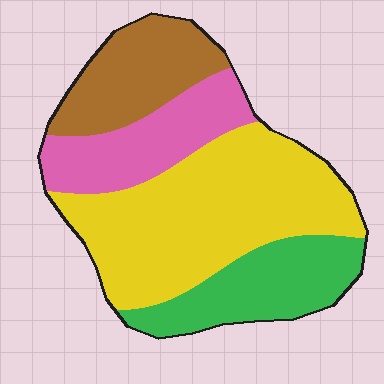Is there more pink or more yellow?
Yellow.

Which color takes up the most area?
Yellow, at roughly 45%.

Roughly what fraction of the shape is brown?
Brown takes up about one sixth (1/6) of the shape.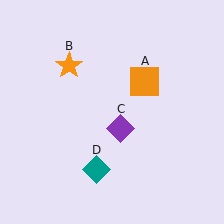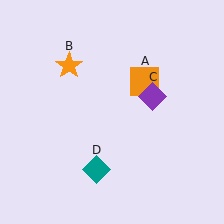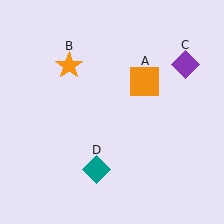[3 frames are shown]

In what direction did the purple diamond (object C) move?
The purple diamond (object C) moved up and to the right.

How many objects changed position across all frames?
1 object changed position: purple diamond (object C).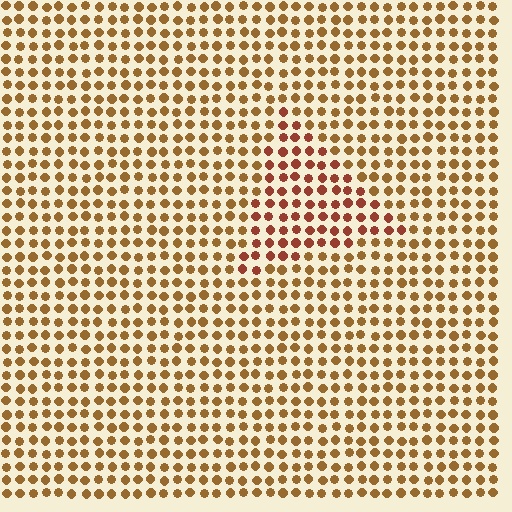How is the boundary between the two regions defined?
The boundary is defined purely by a slight shift in hue (about 26 degrees). Spacing, size, and orientation are identical on both sides.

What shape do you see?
I see a triangle.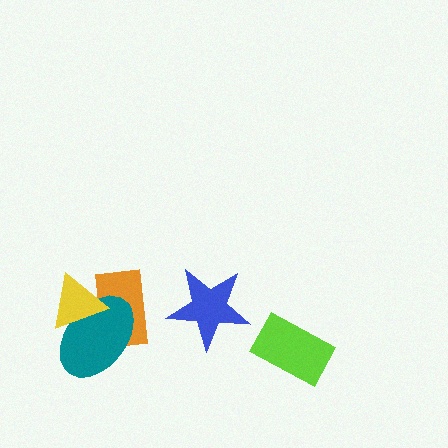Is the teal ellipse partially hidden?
Yes, it is partially covered by another shape.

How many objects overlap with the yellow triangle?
2 objects overlap with the yellow triangle.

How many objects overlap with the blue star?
0 objects overlap with the blue star.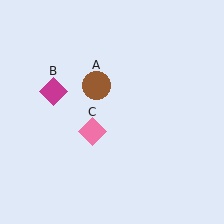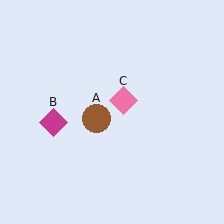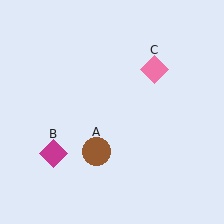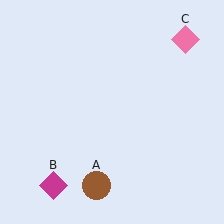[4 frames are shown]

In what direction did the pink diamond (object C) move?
The pink diamond (object C) moved up and to the right.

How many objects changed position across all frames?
3 objects changed position: brown circle (object A), magenta diamond (object B), pink diamond (object C).